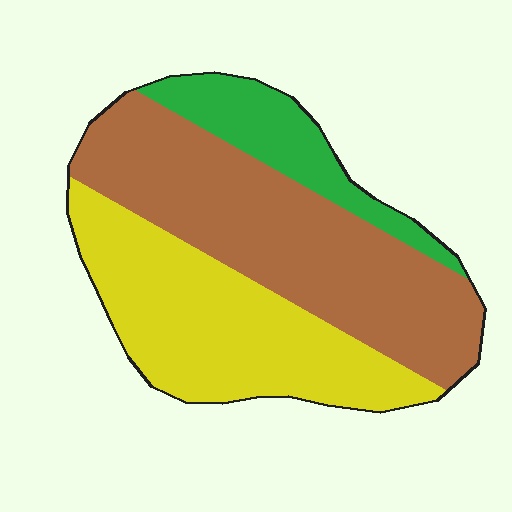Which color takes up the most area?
Brown, at roughly 45%.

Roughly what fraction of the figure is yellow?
Yellow covers 38% of the figure.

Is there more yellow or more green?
Yellow.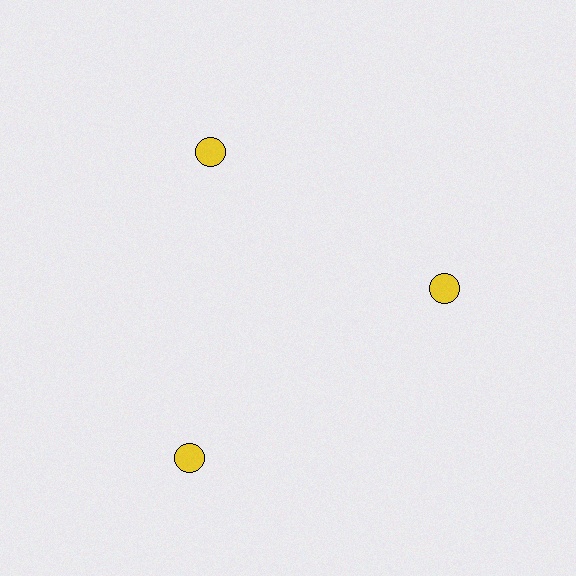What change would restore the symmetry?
The symmetry would be restored by moving it inward, back onto the ring so that all 3 circles sit at equal angles and equal distance from the center.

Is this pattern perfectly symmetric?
No. The 3 yellow circles are arranged in a ring, but one element near the 7 o'clock position is pushed outward from the center, breaking the 3-fold rotational symmetry.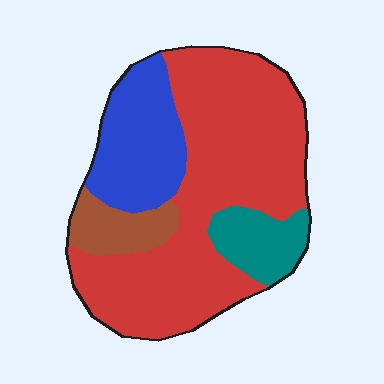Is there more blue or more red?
Red.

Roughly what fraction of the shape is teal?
Teal covers around 10% of the shape.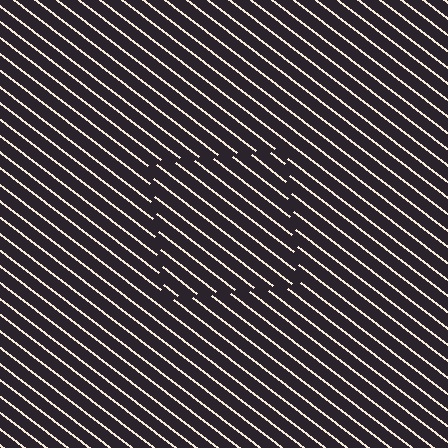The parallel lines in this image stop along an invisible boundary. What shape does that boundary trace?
An illusory square. The interior of the shape contains the same grating, shifted by half a period — the contour is defined by the phase discontinuity where line-ends from the inner and outer gratings abut.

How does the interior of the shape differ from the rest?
The interior of the shape contains the same grating, shifted by half a period — the contour is defined by the phase discontinuity where line-ends from the inner and outer gratings abut.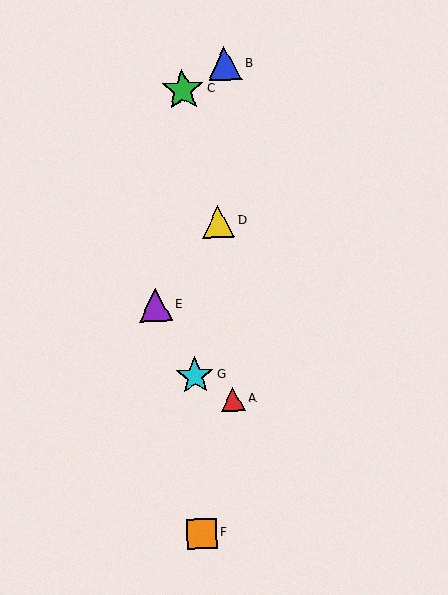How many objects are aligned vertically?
3 objects (C, F, G) are aligned vertically.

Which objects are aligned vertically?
Objects C, F, G are aligned vertically.